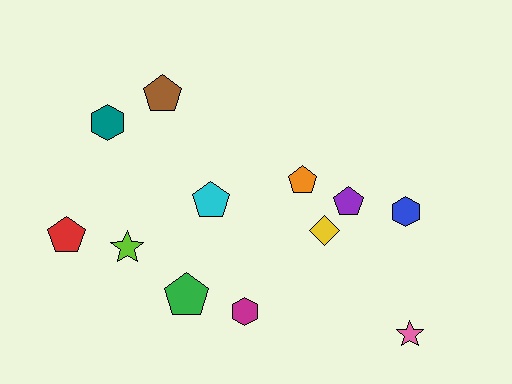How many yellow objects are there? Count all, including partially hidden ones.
There is 1 yellow object.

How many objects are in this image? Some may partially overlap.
There are 12 objects.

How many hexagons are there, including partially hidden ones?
There are 3 hexagons.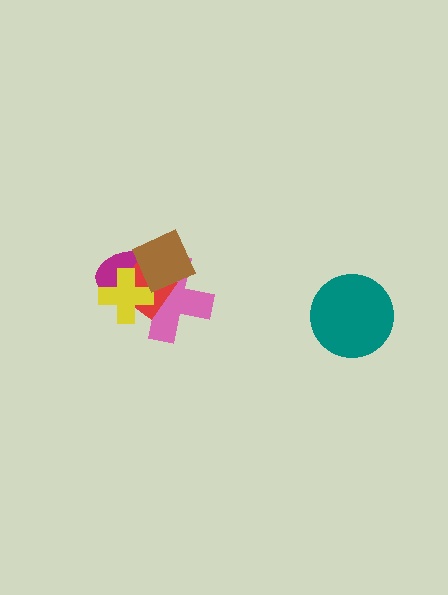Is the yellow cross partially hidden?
Yes, it is partially covered by another shape.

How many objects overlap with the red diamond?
4 objects overlap with the red diamond.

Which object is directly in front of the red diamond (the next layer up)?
The yellow cross is directly in front of the red diamond.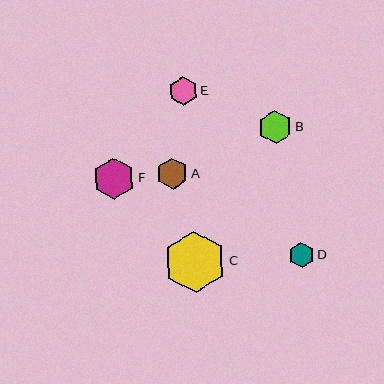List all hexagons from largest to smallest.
From largest to smallest: C, F, B, A, E, D.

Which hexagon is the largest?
Hexagon C is the largest with a size of approximately 62 pixels.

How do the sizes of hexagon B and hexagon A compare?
Hexagon B and hexagon A are approximately the same size.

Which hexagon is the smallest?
Hexagon D is the smallest with a size of approximately 25 pixels.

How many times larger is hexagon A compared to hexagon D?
Hexagon A is approximately 1.2 times the size of hexagon D.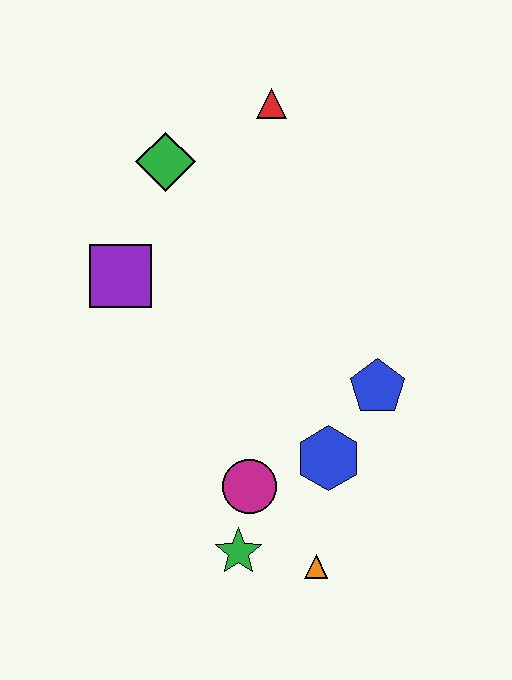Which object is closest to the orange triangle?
The green star is closest to the orange triangle.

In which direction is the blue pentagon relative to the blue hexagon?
The blue pentagon is above the blue hexagon.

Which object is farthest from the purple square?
The orange triangle is farthest from the purple square.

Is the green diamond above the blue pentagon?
Yes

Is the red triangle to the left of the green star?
No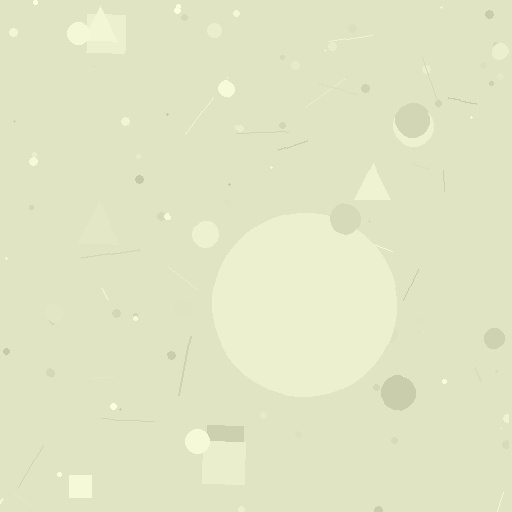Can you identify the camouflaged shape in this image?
The camouflaged shape is a circle.